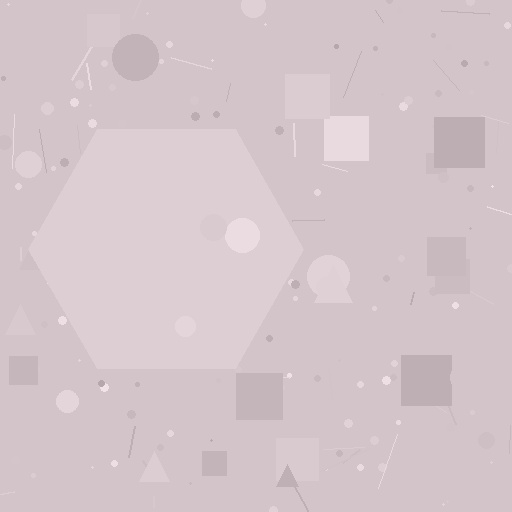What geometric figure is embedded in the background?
A hexagon is embedded in the background.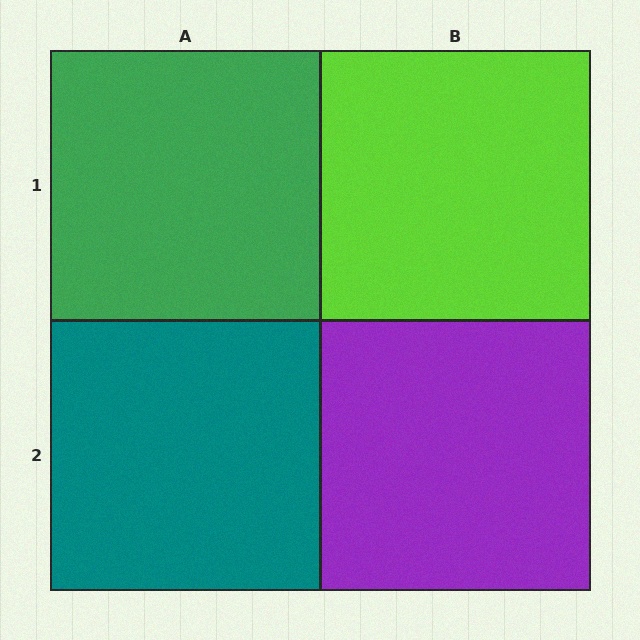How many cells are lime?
1 cell is lime.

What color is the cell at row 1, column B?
Lime.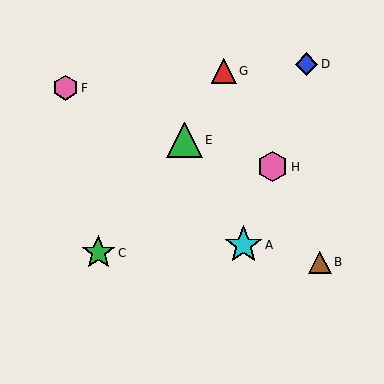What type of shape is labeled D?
Shape D is a blue diamond.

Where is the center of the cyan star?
The center of the cyan star is at (243, 245).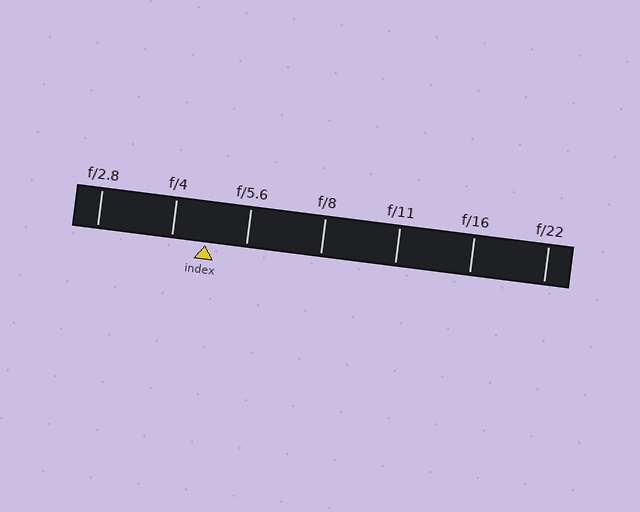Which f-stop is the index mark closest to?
The index mark is closest to f/4.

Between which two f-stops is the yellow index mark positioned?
The index mark is between f/4 and f/5.6.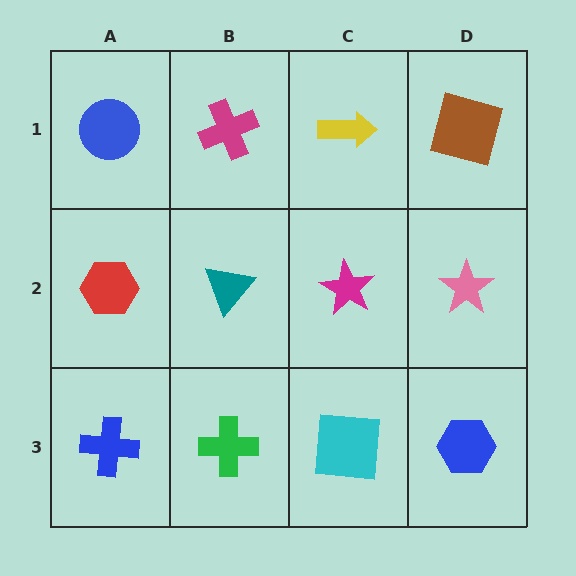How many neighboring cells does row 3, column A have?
2.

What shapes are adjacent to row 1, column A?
A red hexagon (row 2, column A), a magenta cross (row 1, column B).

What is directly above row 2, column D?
A brown square.